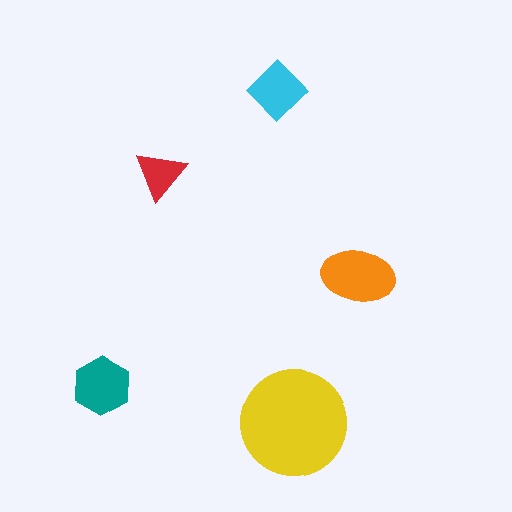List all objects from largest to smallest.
The yellow circle, the orange ellipse, the teal hexagon, the cyan diamond, the red triangle.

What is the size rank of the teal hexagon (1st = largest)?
3rd.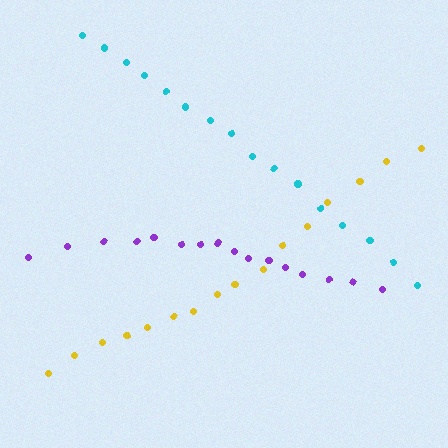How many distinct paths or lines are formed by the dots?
There are 3 distinct paths.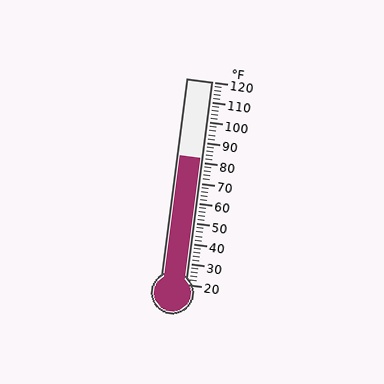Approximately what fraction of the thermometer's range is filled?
The thermometer is filled to approximately 60% of its range.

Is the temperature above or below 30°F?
The temperature is above 30°F.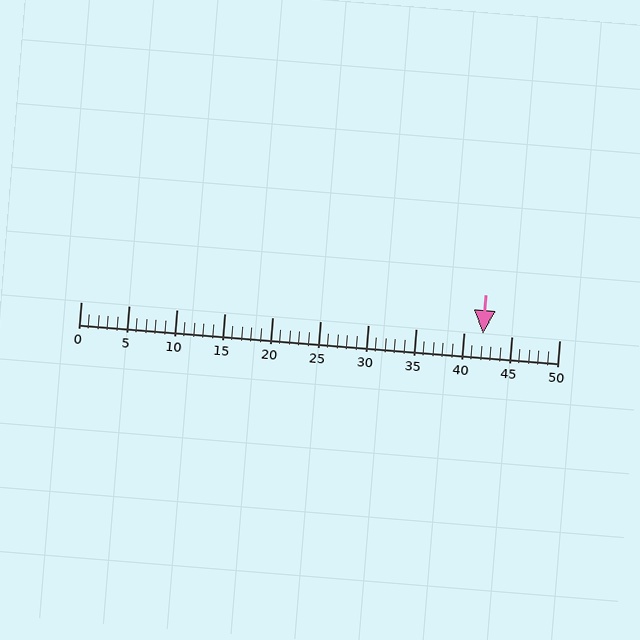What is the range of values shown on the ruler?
The ruler shows values from 0 to 50.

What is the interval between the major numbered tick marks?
The major tick marks are spaced 5 units apart.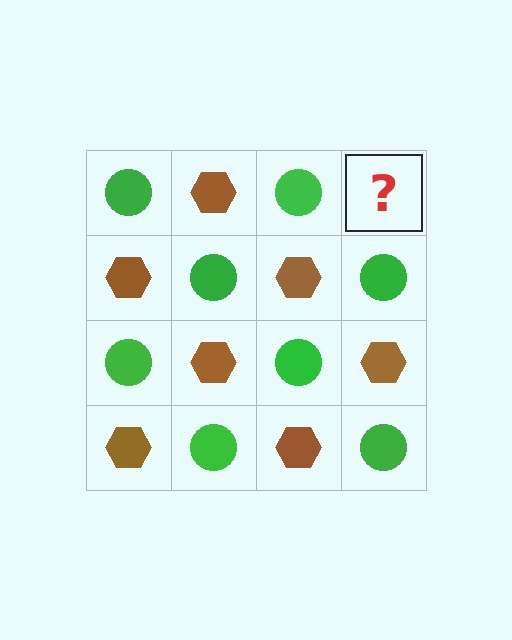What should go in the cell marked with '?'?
The missing cell should contain a brown hexagon.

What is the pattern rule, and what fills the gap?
The rule is that it alternates green circle and brown hexagon in a checkerboard pattern. The gap should be filled with a brown hexagon.